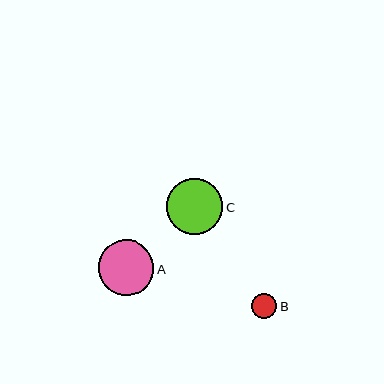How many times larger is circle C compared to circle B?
Circle C is approximately 2.2 times the size of circle B.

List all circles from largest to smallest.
From largest to smallest: C, A, B.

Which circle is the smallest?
Circle B is the smallest with a size of approximately 25 pixels.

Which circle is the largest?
Circle C is the largest with a size of approximately 56 pixels.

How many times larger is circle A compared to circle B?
Circle A is approximately 2.2 times the size of circle B.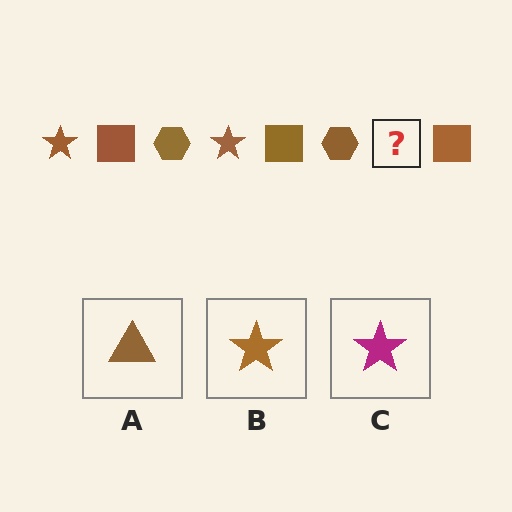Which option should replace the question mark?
Option B.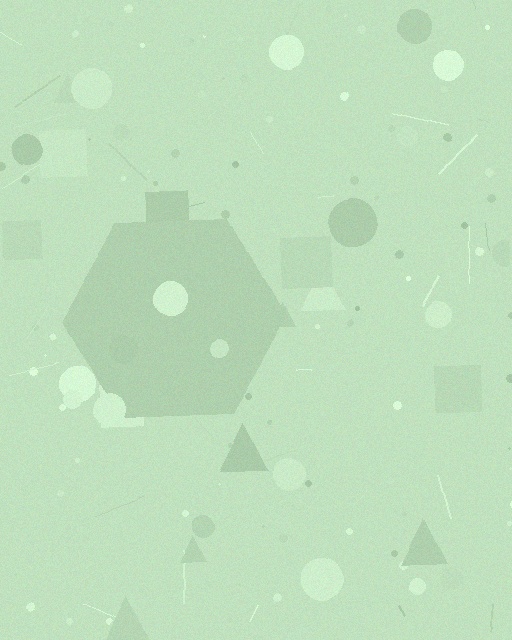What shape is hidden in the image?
A hexagon is hidden in the image.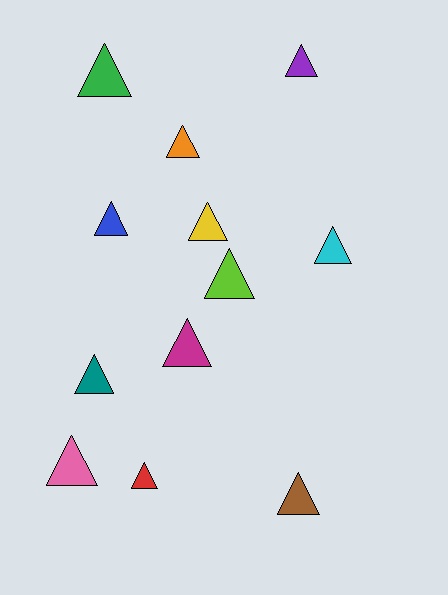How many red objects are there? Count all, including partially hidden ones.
There is 1 red object.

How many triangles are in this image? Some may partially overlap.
There are 12 triangles.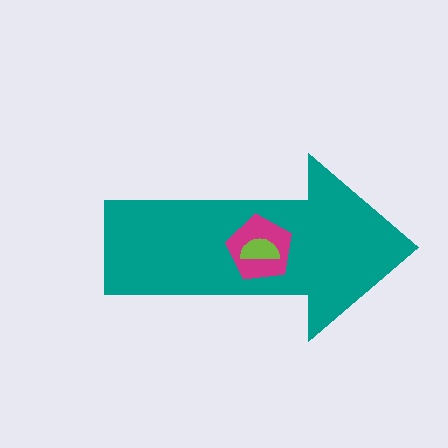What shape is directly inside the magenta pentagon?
The lime semicircle.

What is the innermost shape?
The lime semicircle.